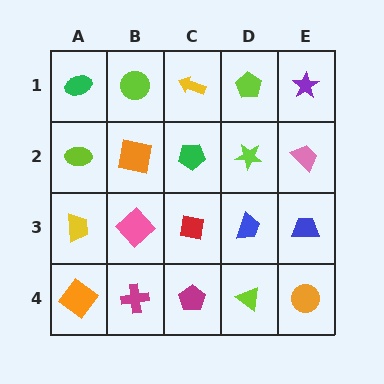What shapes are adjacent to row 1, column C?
A green pentagon (row 2, column C), a lime circle (row 1, column B), a lime pentagon (row 1, column D).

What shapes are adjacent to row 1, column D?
A lime star (row 2, column D), a yellow arrow (row 1, column C), a purple star (row 1, column E).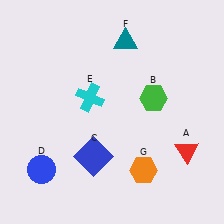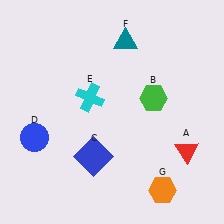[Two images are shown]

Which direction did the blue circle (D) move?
The blue circle (D) moved up.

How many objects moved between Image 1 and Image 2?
2 objects moved between the two images.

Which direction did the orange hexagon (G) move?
The orange hexagon (G) moved down.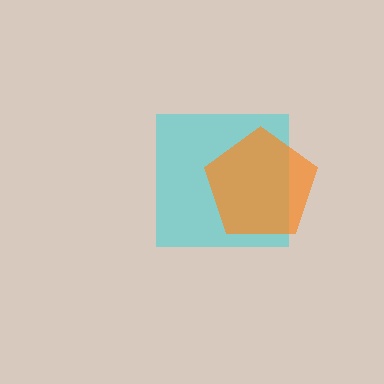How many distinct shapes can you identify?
There are 2 distinct shapes: a cyan square, an orange pentagon.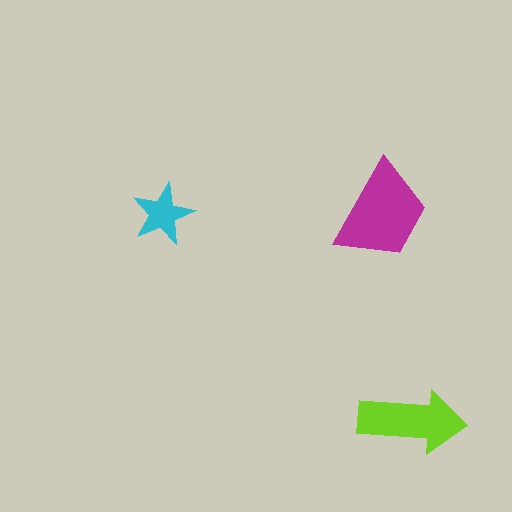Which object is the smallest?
The cyan star.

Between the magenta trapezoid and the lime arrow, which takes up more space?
The magenta trapezoid.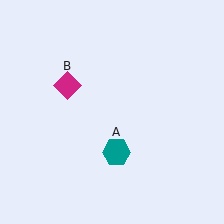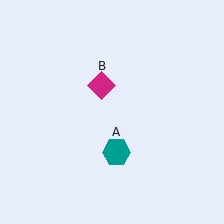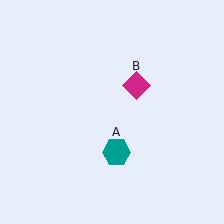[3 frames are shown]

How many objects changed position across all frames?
1 object changed position: magenta diamond (object B).